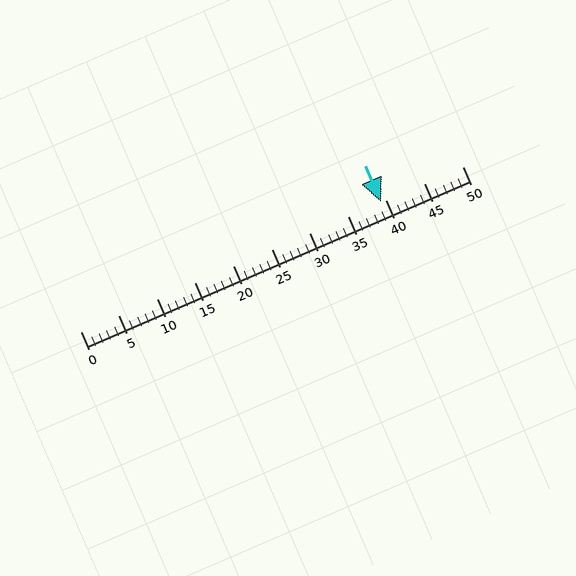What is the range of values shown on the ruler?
The ruler shows values from 0 to 50.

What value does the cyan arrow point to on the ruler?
The cyan arrow points to approximately 39.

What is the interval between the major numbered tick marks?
The major tick marks are spaced 5 units apart.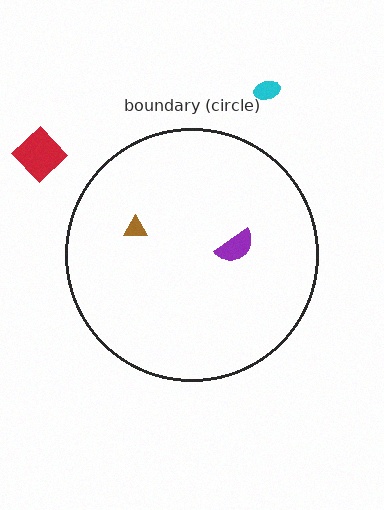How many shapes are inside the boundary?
2 inside, 2 outside.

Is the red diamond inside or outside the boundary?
Outside.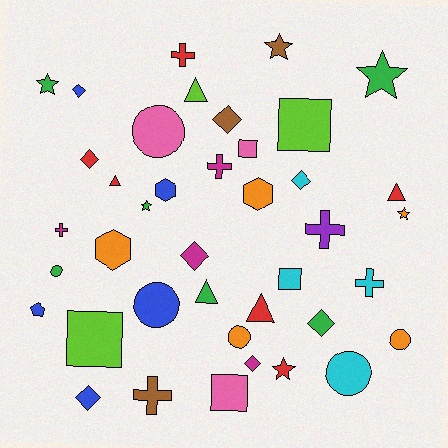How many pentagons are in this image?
There is 1 pentagon.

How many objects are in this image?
There are 40 objects.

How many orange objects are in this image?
There are 5 orange objects.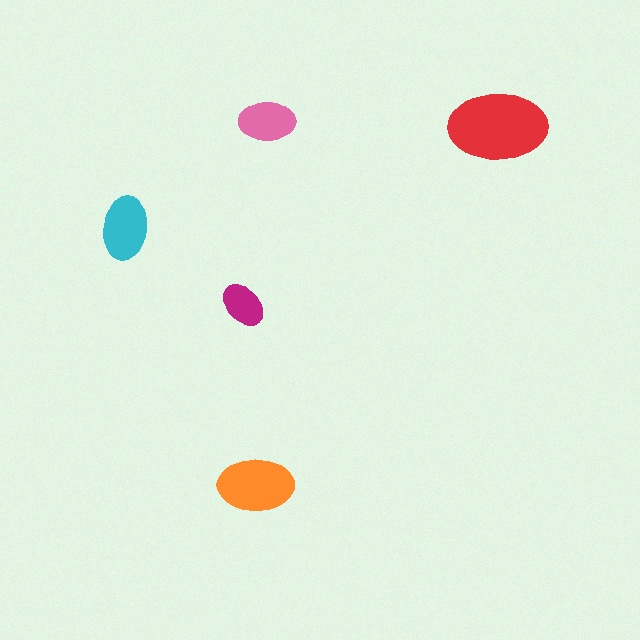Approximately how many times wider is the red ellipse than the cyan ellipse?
About 1.5 times wider.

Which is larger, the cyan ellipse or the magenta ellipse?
The cyan one.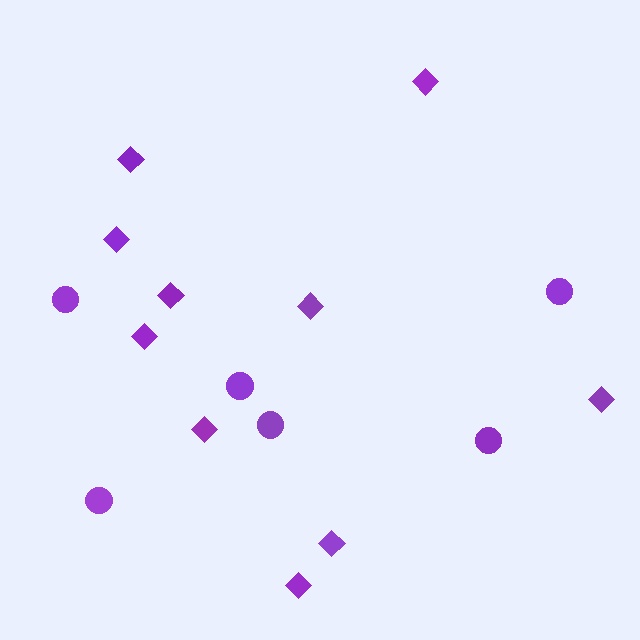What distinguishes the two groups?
There are 2 groups: one group of circles (6) and one group of diamonds (10).